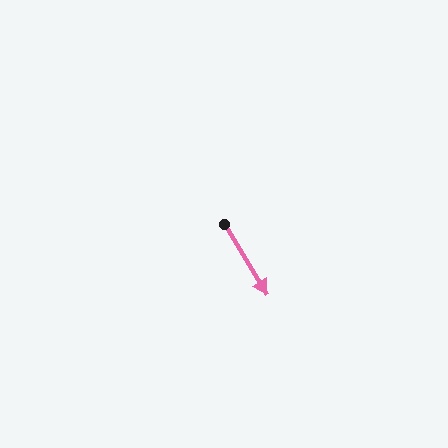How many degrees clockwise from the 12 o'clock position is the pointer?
Approximately 149 degrees.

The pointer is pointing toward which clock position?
Roughly 5 o'clock.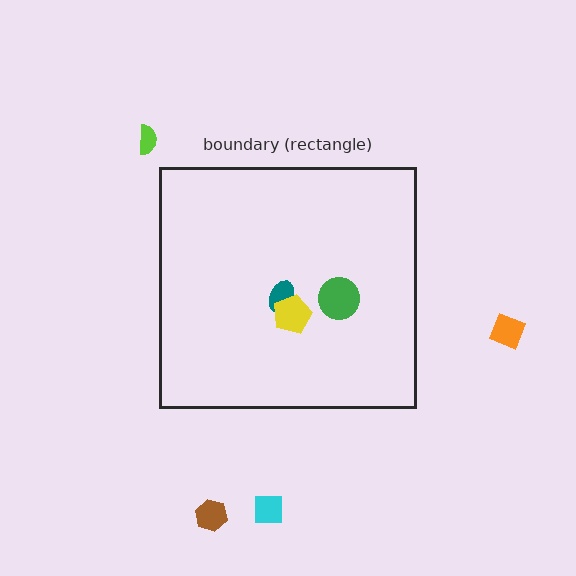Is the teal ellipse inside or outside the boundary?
Inside.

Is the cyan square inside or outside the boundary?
Outside.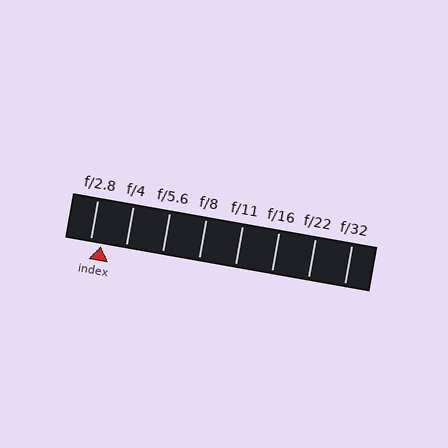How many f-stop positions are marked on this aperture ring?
There are 8 f-stop positions marked.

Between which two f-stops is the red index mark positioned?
The index mark is between f/2.8 and f/4.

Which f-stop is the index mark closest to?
The index mark is closest to f/2.8.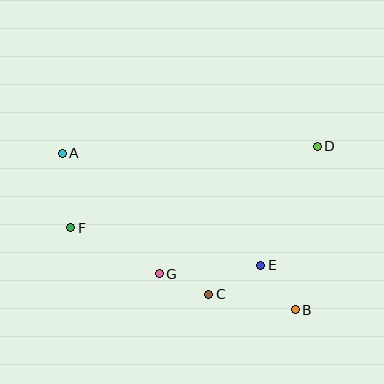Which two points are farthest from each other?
Points A and B are farthest from each other.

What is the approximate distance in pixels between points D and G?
The distance between D and G is approximately 203 pixels.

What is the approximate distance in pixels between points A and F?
The distance between A and F is approximately 75 pixels.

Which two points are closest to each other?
Points C and G are closest to each other.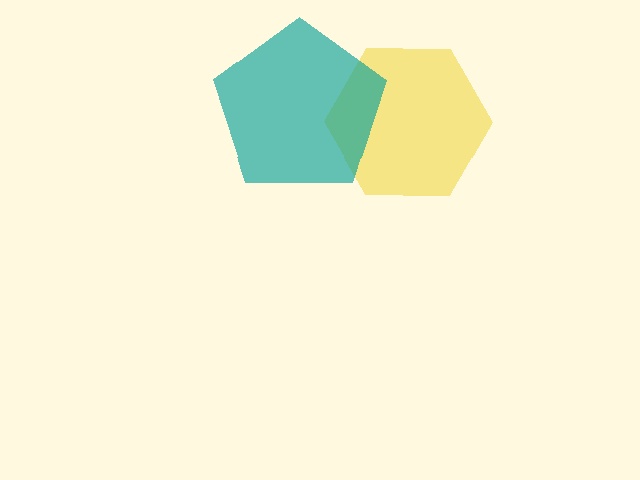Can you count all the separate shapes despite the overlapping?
Yes, there are 2 separate shapes.